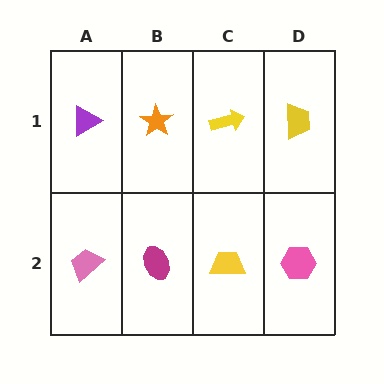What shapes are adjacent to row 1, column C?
A yellow trapezoid (row 2, column C), an orange star (row 1, column B), a yellow trapezoid (row 1, column D).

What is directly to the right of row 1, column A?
An orange star.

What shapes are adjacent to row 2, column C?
A yellow arrow (row 1, column C), a magenta ellipse (row 2, column B), a pink hexagon (row 2, column D).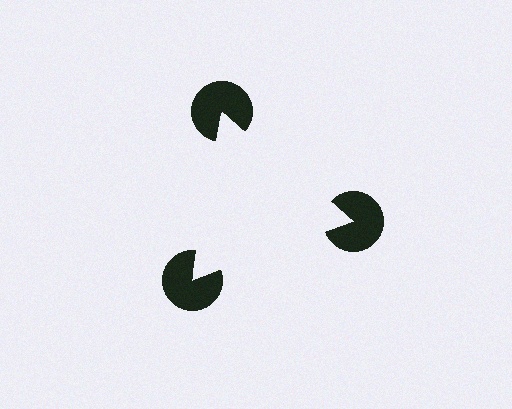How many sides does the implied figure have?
3 sides.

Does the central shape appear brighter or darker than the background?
It typically appears slightly brighter than the background, even though no actual brightness change is drawn.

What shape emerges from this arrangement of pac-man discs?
An illusory triangle — its edges are inferred from the aligned wedge cuts in the pac-man discs, not physically drawn.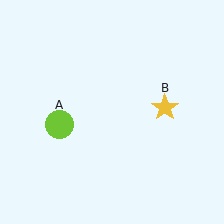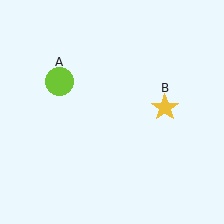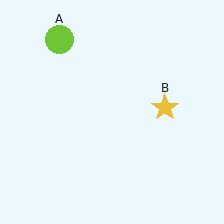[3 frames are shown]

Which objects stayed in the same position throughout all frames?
Yellow star (object B) remained stationary.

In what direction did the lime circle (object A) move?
The lime circle (object A) moved up.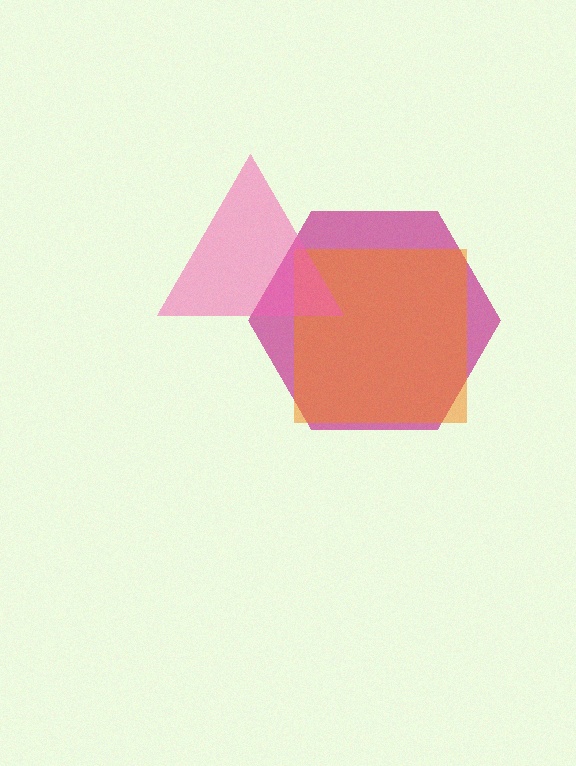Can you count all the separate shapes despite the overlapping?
Yes, there are 3 separate shapes.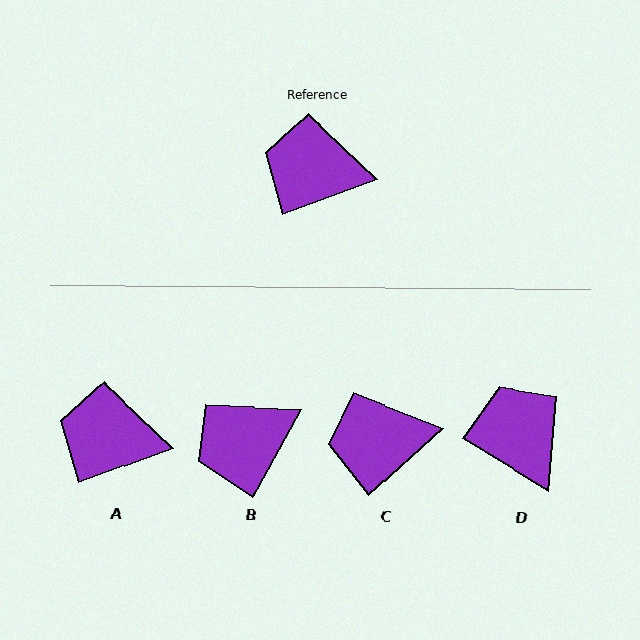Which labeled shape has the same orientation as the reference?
A.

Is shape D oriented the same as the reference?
No, it is off by about 51 degrees.